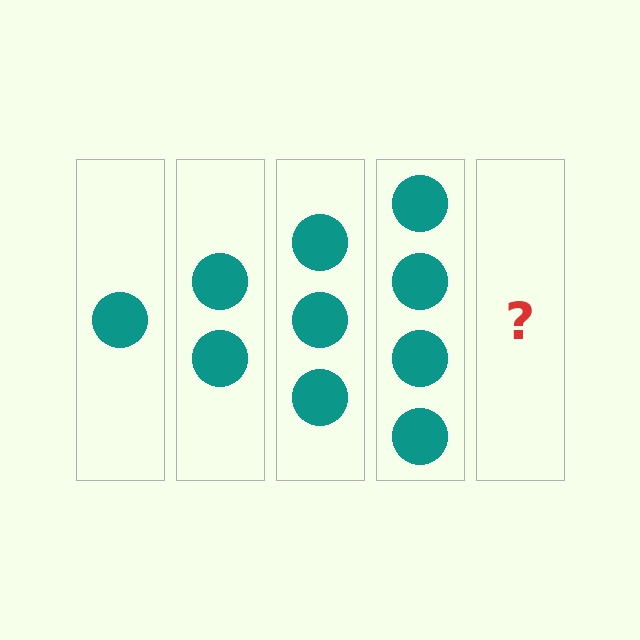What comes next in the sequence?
The next element should be 5 circles.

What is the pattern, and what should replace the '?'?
The pattern is that each step adds one more circle. The '?' should be 5 circles.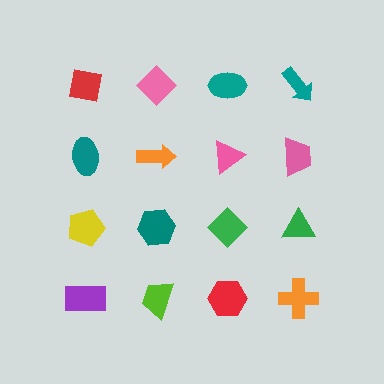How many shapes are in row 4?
4 shapes.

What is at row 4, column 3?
A red hexagon.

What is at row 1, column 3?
A teal ellipse.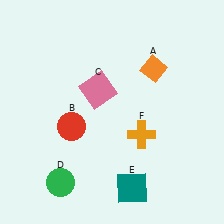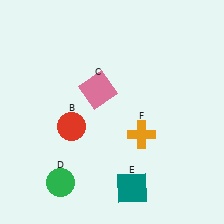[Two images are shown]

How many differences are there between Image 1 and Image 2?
There is 1 difference between the two images.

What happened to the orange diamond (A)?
The orange diamond (A) was removed in Image 2. It was in the top-right area of Image 1.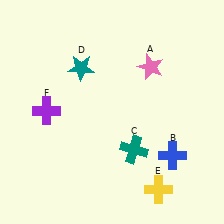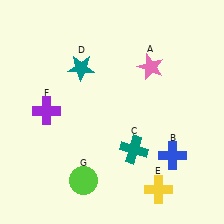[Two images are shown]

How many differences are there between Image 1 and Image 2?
There is 1 difference between the two images.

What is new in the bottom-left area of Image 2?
A lime circle (G) was added in the bottom-left area of Image 2.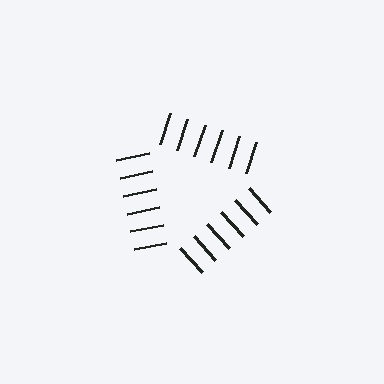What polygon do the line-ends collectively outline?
An illusory triangle — the line segments terminate on its edges but no continuous stroke is drawn.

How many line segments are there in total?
18 — 6 along each of the 3 edges.